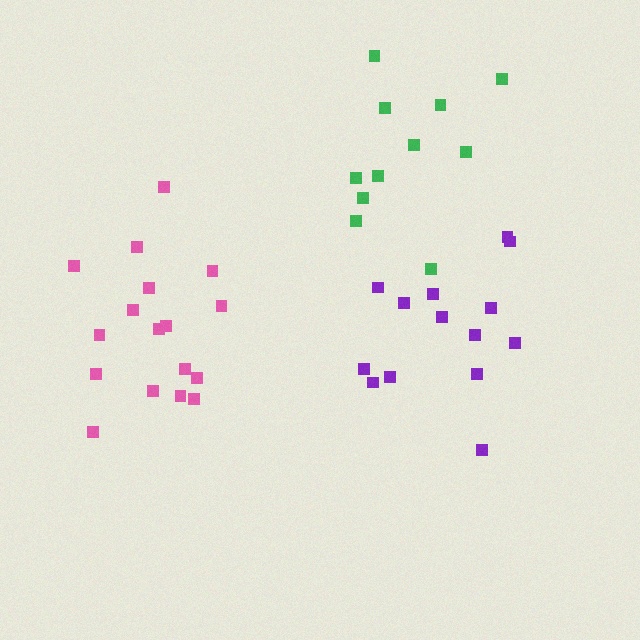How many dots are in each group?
Group 1: 17 dots, Group 2: 11 dots, Group 3: 14 dots (42 total).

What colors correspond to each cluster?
The clusters are colored: pink, green, purple.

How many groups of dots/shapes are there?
There are 3 groups.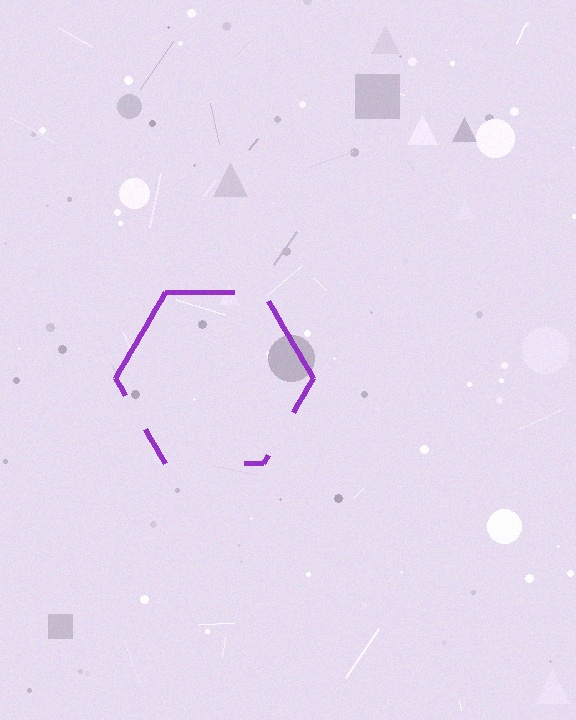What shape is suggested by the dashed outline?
The dashed outline suggests a hexagon.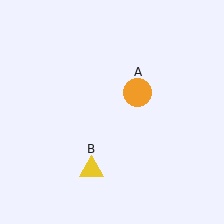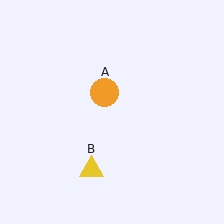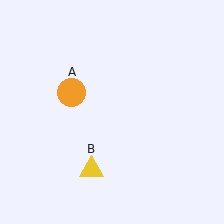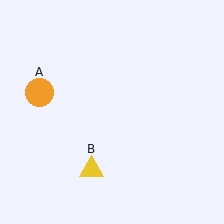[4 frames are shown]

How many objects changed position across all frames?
1 object changed position: orange circle (object A).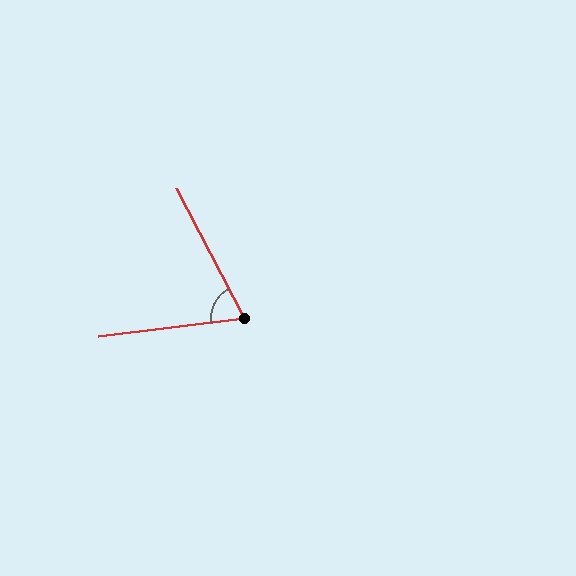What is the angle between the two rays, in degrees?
Approximately 69 degrees.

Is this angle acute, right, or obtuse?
It is acute.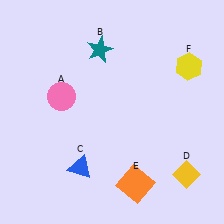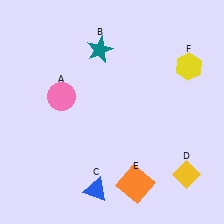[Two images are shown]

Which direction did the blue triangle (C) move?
The blue triangle (C) moved down.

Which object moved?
The blue triangle (C) moved down.